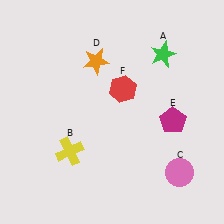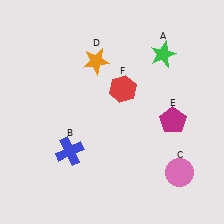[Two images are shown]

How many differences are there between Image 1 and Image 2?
There is 1 difference between the two images.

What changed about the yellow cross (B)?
In Image 1, B is yellow. In Image 2, it changed to blue.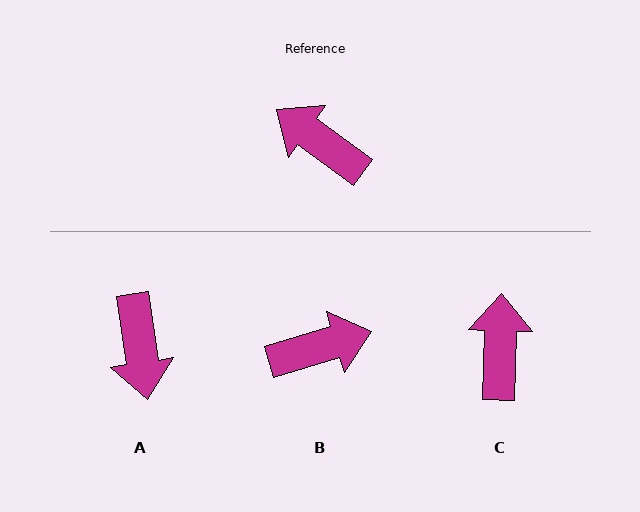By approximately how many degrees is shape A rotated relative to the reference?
Approximately 134 degrees counter-clockwise.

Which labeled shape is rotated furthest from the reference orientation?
A, about 134 degrees away.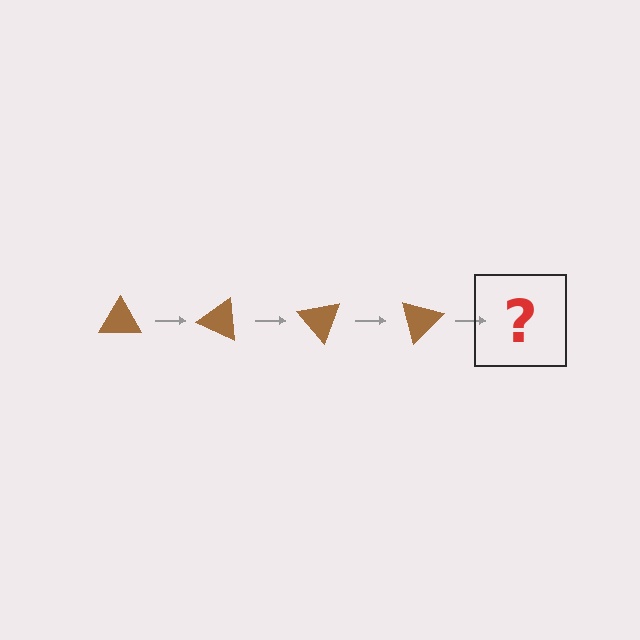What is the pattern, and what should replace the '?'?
The pattern is that the triangle rotates 25 degrees each step. The '?' should be a brown triangle rotated 100 degrees.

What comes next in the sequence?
The next element should be a brown triangle rotated 100 degrees.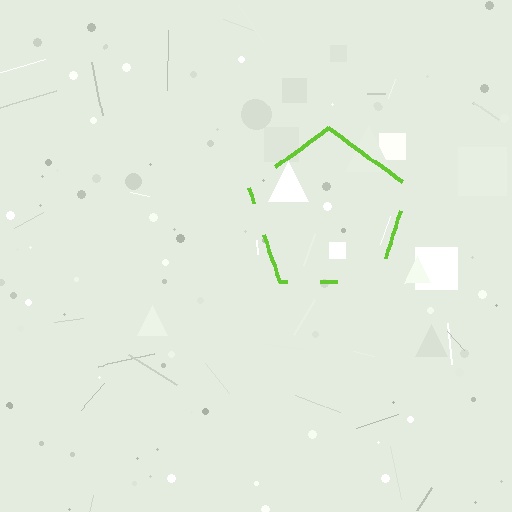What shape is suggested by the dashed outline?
The dashed outline suggests a pentagon.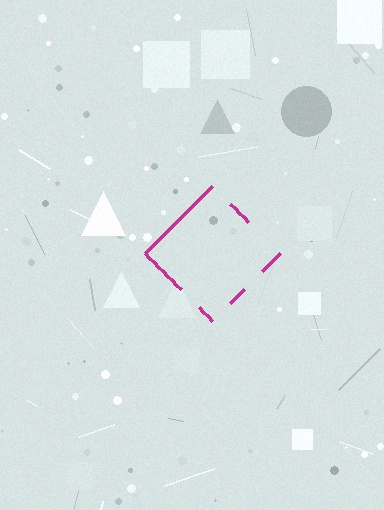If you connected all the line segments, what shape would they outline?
They would outline a diamond.